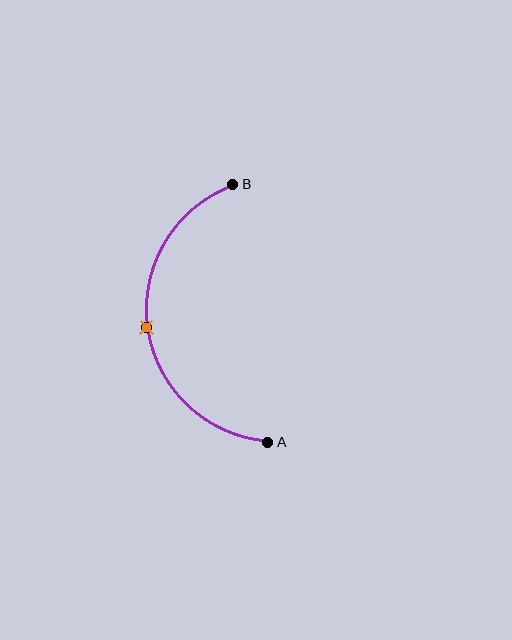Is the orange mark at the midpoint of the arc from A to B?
Yes. The orange mark lies on the arc at equal arc-length from both A and B — it is the arc midpoint.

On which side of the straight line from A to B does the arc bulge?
The arc bulges to the left of the straight line connecting A and B.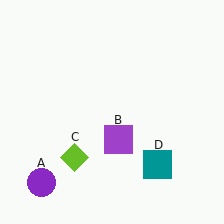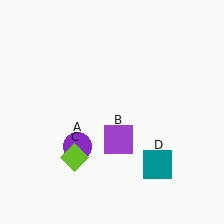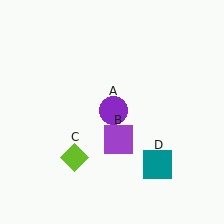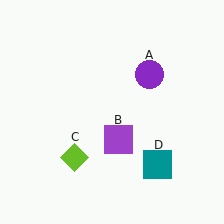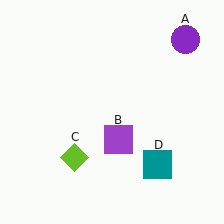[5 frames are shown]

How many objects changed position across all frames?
1 object changed position: purple circle (object A).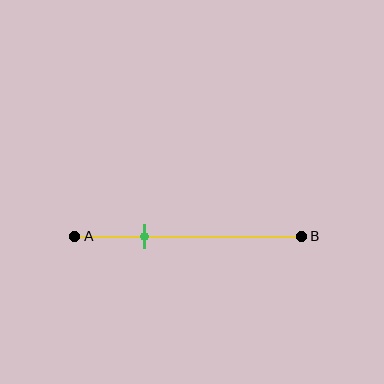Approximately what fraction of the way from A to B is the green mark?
The green mark is approximately 30% of the way from A to B.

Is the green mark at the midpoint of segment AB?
No, the mark is at about 30% from A, not at the 50% midpoint.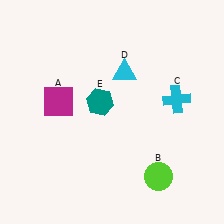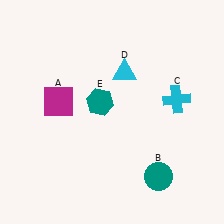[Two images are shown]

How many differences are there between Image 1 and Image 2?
There is 1 difference between the two images.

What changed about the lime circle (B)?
In Image 1, B is lime. In Image 2, it changed to teal.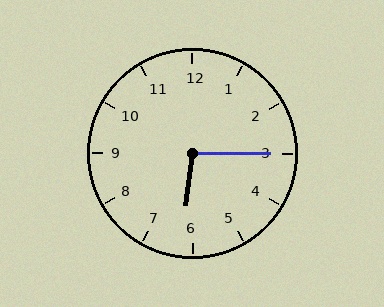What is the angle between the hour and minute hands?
Approximately 98 degrees.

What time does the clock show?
6:15.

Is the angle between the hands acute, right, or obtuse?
It is obtuse.